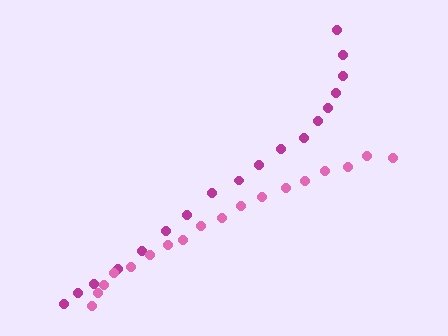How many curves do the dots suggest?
There are 2 distinct paths.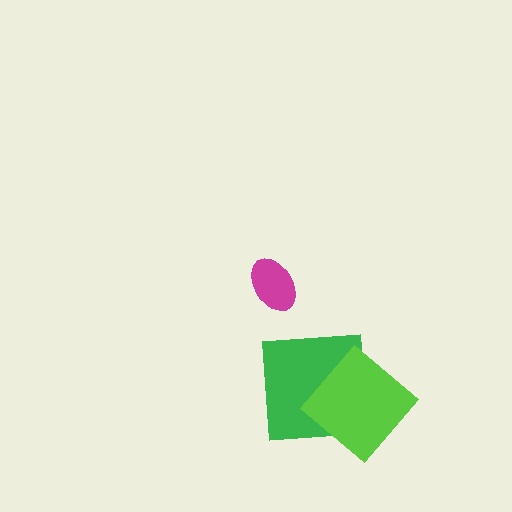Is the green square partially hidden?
Yes, it is partially covered by another shape.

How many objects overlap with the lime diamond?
1 object overlaps with the lime diamond.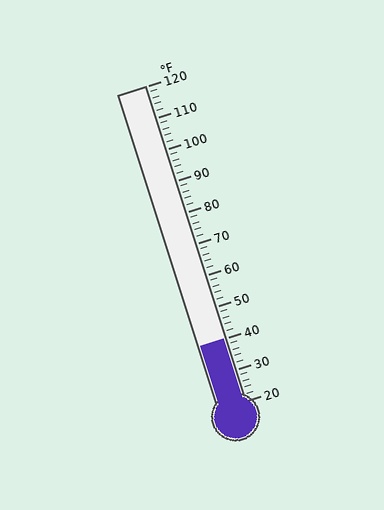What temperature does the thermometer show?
The thermometer shows approximately 40°F.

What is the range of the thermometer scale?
The thermometer scale ranges from 20°F to 120°F.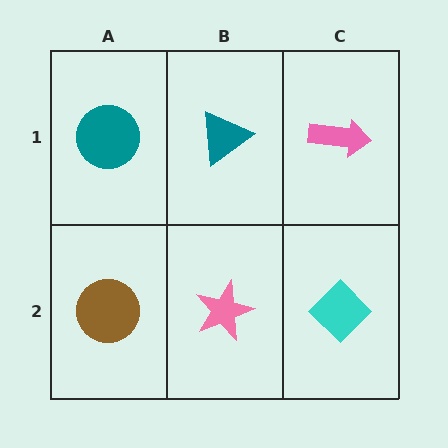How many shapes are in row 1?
3 shapes.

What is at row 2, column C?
A cyan diamond.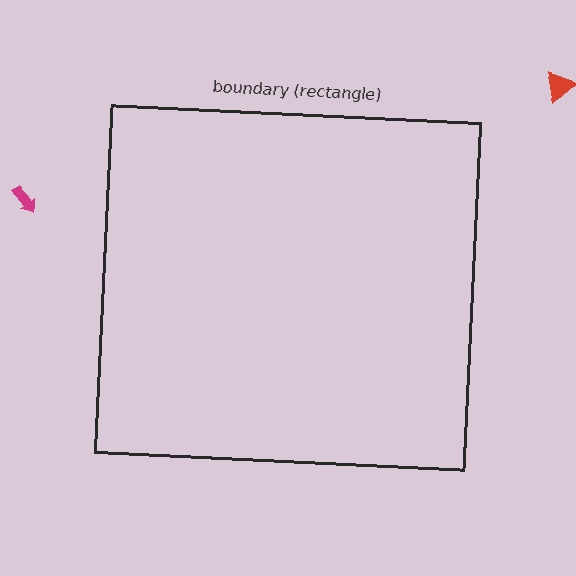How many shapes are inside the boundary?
0 inside, 2 outside.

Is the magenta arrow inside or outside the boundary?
Outside.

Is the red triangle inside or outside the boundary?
Outside.